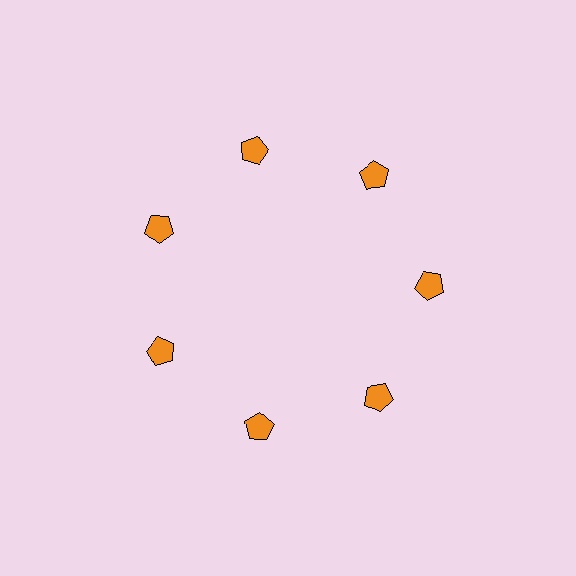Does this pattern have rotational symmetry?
Yes, this pattern has 7-fold rotational symmetry. It looks the same after rotating 51 degrees around the center.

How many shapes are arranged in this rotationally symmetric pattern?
There are 7 shapes, arranged in 7 groups of 1.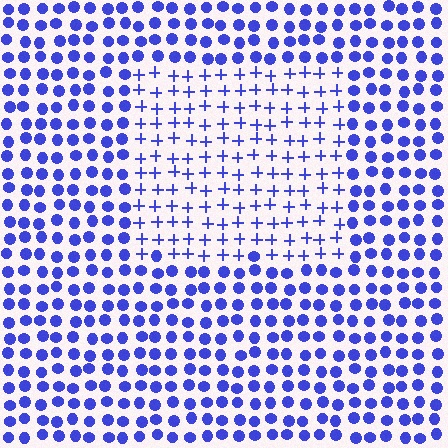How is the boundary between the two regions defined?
The boundary is defined by a change in element shape: plus signs inside vs. circles outside. All elements share the same color and spacing.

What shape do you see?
I see a rectangle.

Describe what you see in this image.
The image is filled with small blue elements arranged in a uniform grid. A rectangle-shaped region contains plus signs, while the surrounding area contains circles. The boundary is defined purely by the change in element shape.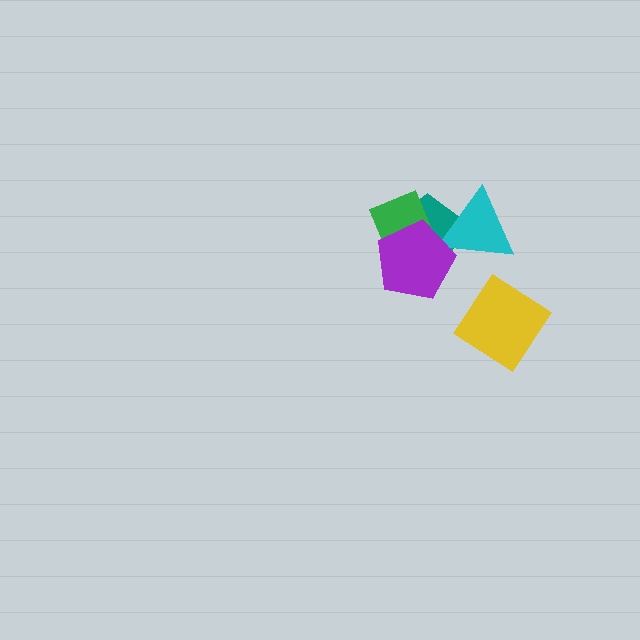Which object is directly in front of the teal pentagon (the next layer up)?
The cyan triangle is directly in front of the teal pentagon.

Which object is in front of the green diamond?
The purple pentagon is in front of the green diamond.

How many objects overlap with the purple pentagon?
3 objects overlap with the purple pentagon.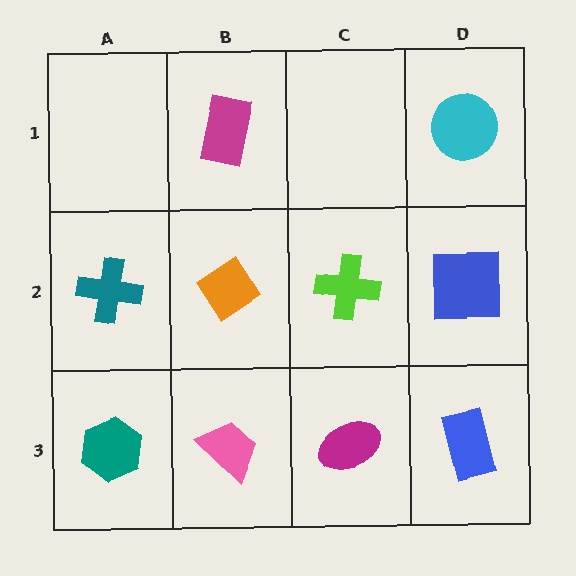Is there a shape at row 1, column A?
No, that cell is empty.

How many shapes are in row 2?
4 shapes.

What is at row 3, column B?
A pink trapezoid.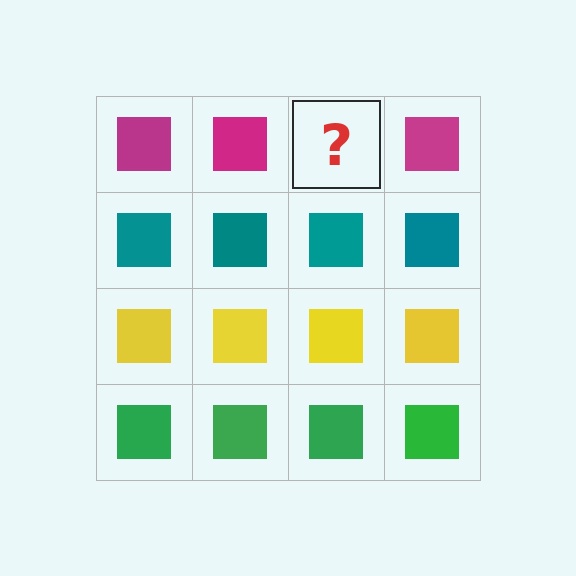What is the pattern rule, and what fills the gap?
The rule is that each row has a consistent color. The gap should be filled with a magenta square.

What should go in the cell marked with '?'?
The missing cell should contain a magenta square.